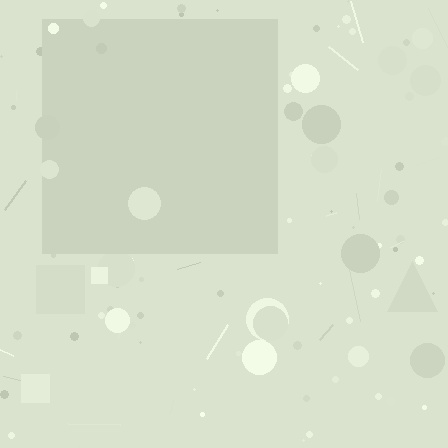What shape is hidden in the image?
A square is hidden in the image.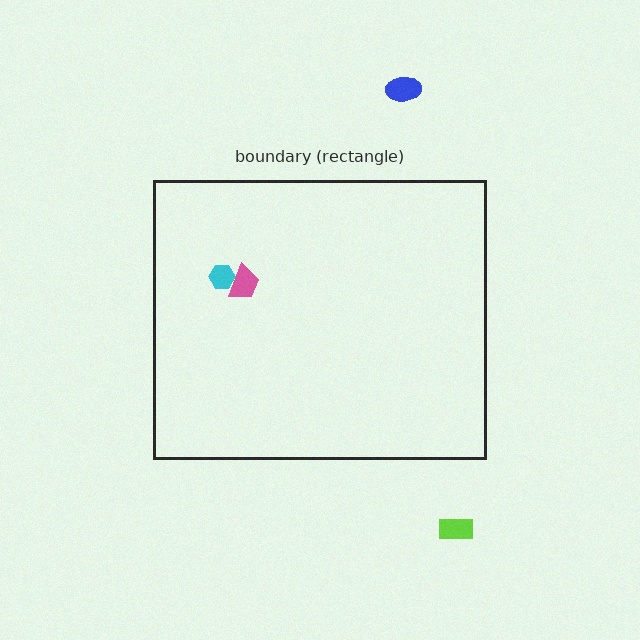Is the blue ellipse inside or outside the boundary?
Outside.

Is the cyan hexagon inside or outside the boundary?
Inside.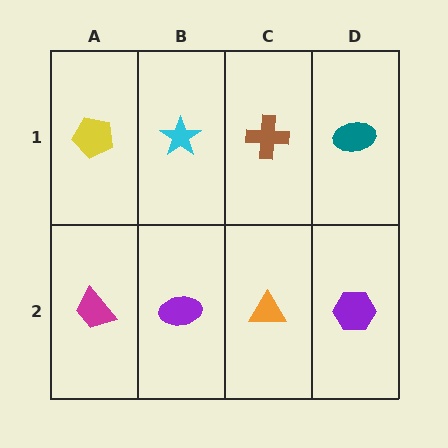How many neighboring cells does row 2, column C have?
3.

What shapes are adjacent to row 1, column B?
A purple ellipse (row 2, column B), a yellow pentagon (row 1, column A), a brown cross (row 1, column C).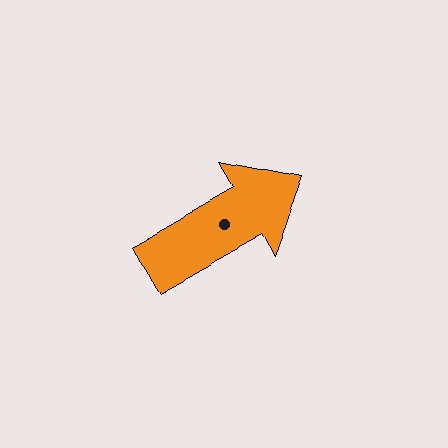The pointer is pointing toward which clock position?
Roughly 2 o'clock.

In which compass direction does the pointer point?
Northeast.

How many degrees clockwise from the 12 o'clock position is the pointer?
Approximately 60 degrees.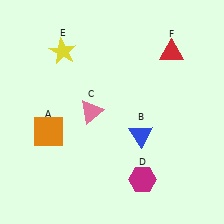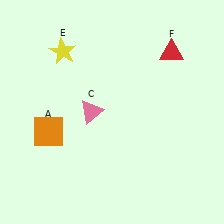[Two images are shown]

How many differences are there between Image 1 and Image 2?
There are 2 differences between the two images.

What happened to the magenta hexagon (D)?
The magenta hexagon (D) was removed in Image 2. It was in the bottom-right area of Image 1.